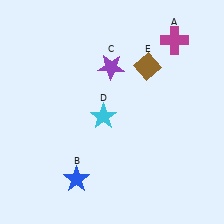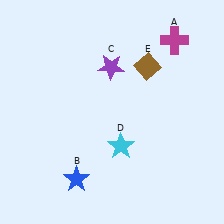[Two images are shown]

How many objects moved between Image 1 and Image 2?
1 object moved between the two images.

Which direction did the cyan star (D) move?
The cyan star (D) moved down.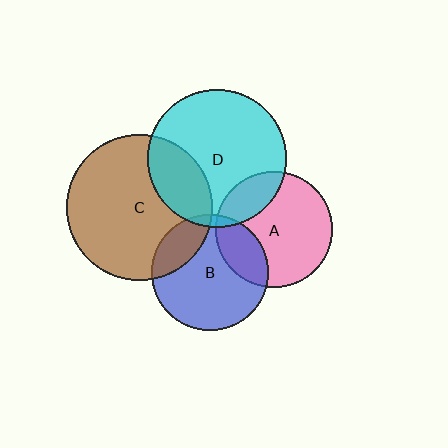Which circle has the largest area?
Circle C (brown).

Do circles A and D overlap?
Yes.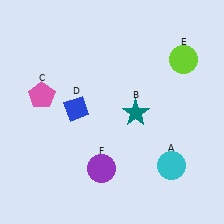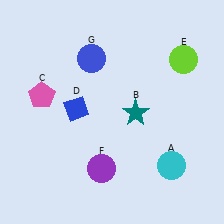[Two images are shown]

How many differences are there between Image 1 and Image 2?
There is 1 difference between the two images.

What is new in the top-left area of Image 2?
A blue circle (G) was added in the top-left area of Image 2.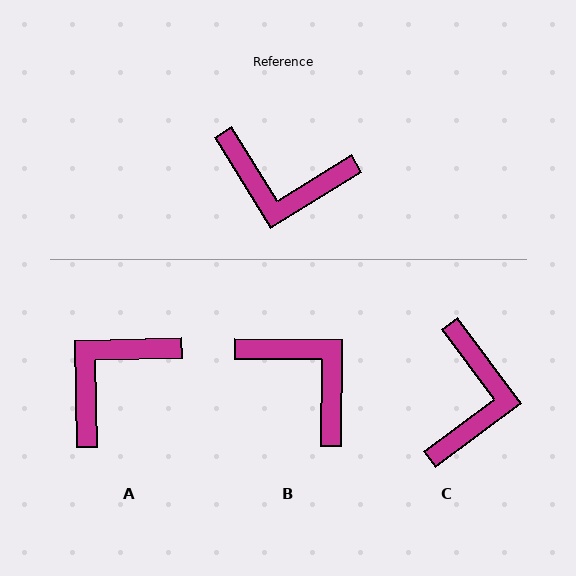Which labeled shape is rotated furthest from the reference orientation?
B, about 148 degrees away.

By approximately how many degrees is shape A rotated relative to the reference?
Approximately 120 degrees clockwise.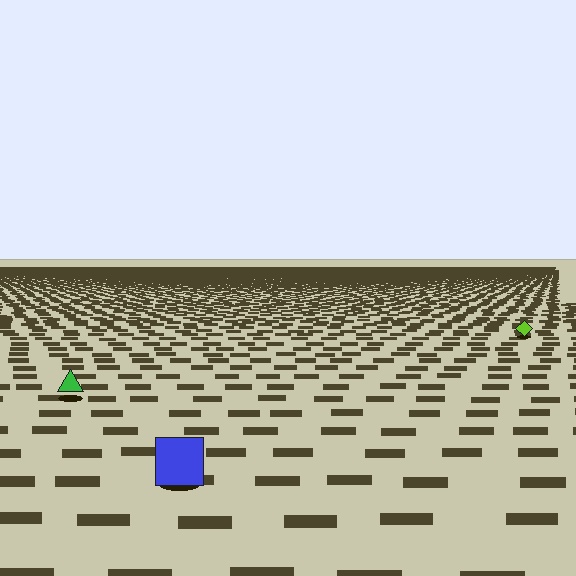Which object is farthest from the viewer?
The lime diamond is farthest from the viewer. It appears smaller and the ground texture around it is denser.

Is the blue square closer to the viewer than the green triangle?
Yes. The blue square is closer — you can tell from the texture gradient: the ground texture is coarser near it.